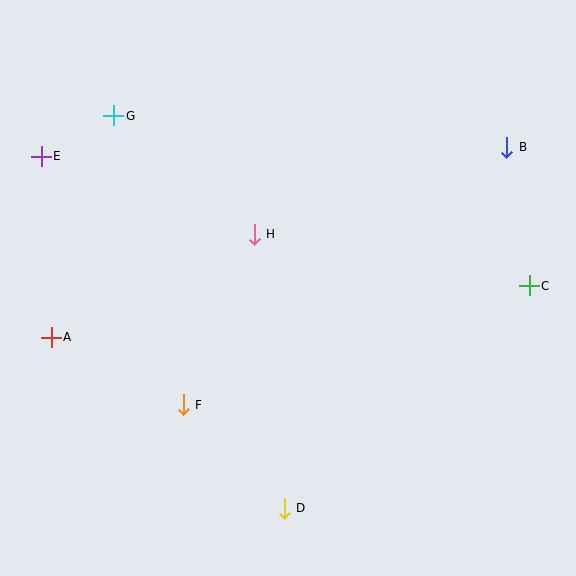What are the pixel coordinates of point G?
Point G is at (114, 116).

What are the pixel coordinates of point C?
Point C is at (529, 286).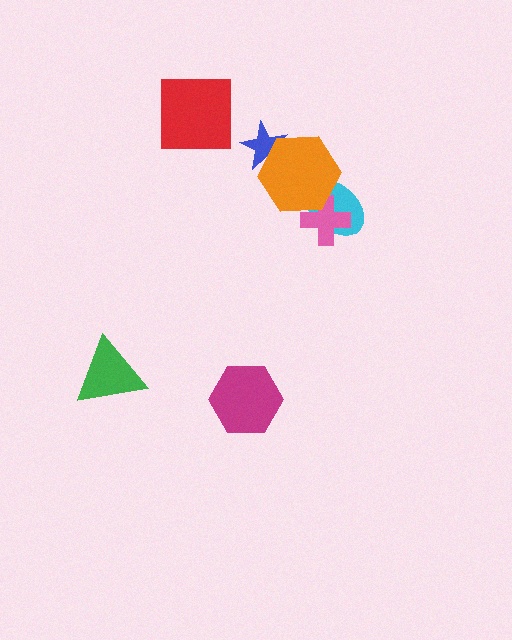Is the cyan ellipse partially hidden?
Yes, it is partially covered by another shape.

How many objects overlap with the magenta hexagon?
0 objects overlap with the magenta hexagon.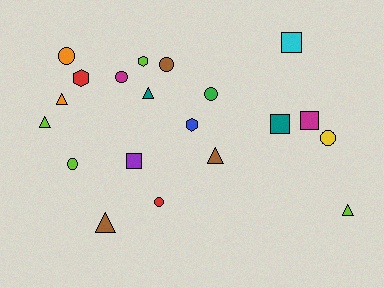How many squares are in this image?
There are 4 squares.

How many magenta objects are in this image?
There are 2 magenta objects.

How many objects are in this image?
There are 20 objects.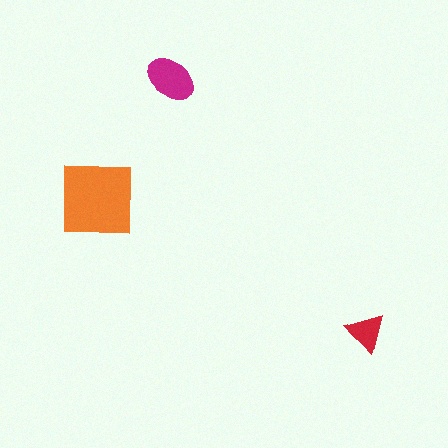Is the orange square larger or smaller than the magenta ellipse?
Larger.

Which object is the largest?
The orange square.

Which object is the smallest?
The red triangle.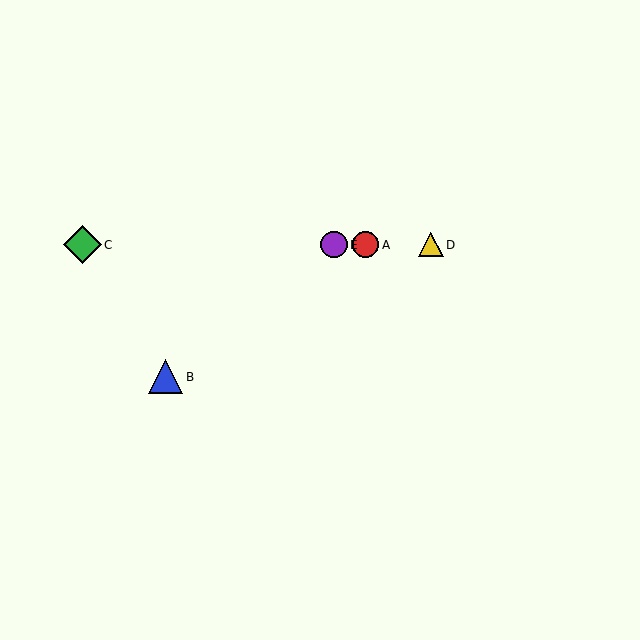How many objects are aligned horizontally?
4 objects (A, C, D, E) are aligned horizontally.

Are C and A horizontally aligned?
Yes, both are at y≈245.